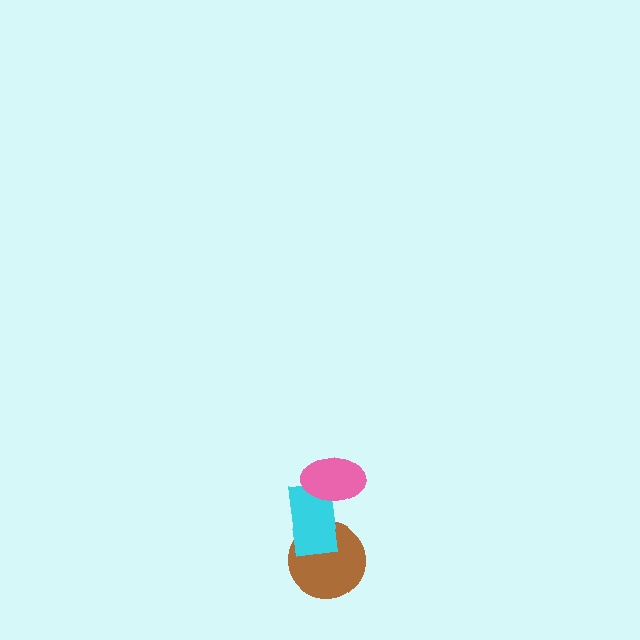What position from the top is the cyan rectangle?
The cyan rectangle is 2nd from the top.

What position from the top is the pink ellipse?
The pink ellipse is 1st from the top.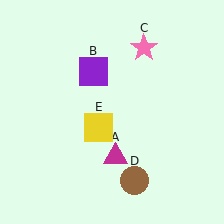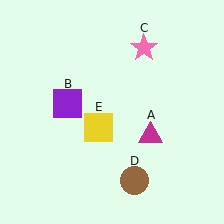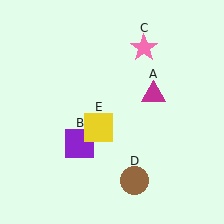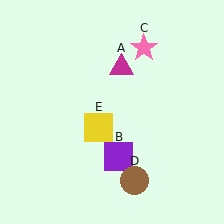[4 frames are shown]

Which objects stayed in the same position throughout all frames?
Pink star (object C) and brown circle (object D) and yellow square (object E) remained stationary.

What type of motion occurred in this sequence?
The magenta triangle (object A), purple square (object B) rotated counterclockwise around the center of the scene.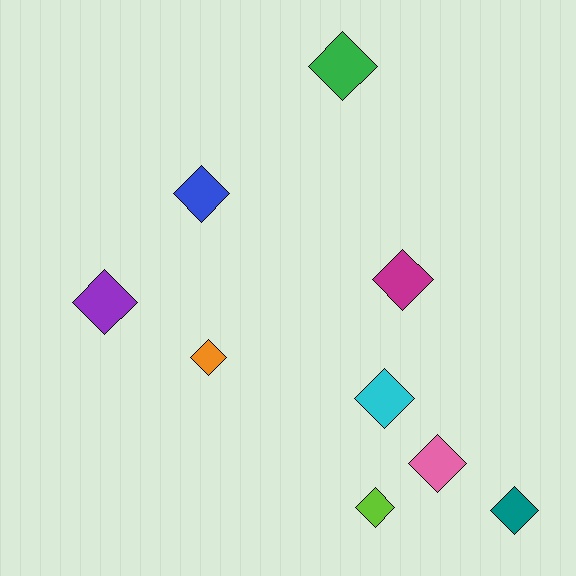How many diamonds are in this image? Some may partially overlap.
There are 9 diamonds.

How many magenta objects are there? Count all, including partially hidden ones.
There is 1 magenta object.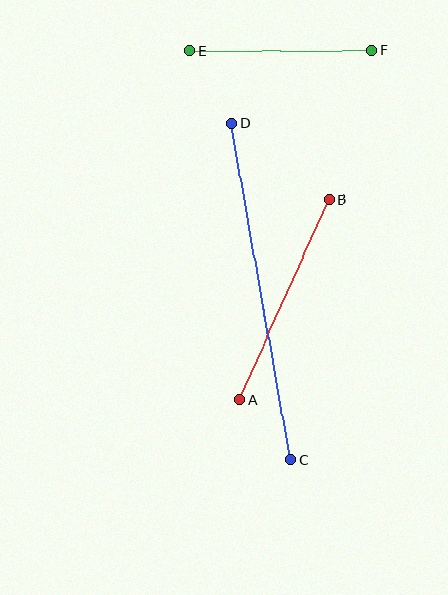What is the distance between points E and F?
The distance is approximately 182 pixels.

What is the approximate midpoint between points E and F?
The midpoint is at approximately (281, 51) pixels.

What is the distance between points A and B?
The distance is approximately 219 pixels.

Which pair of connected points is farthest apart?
Points C and D are farthest apart.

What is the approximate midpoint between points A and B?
The midpoint is at approximately (284, 300) pixels.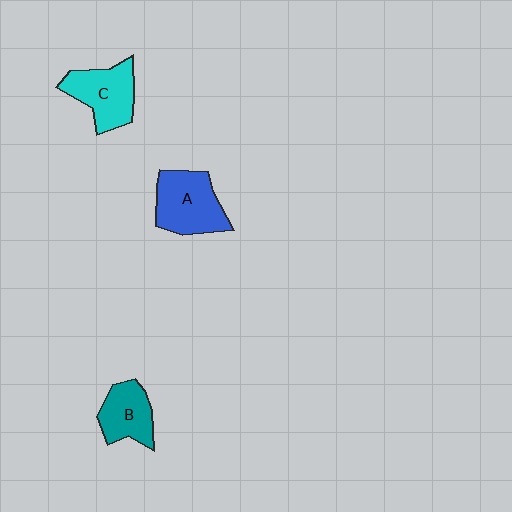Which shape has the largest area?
Shape A (blue).